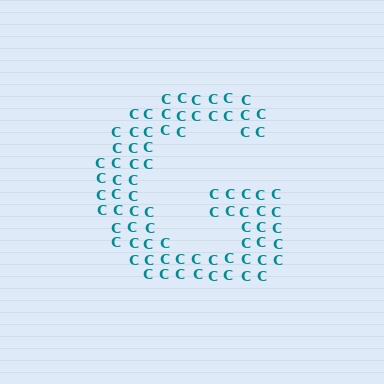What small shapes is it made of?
It is made of small letter C's.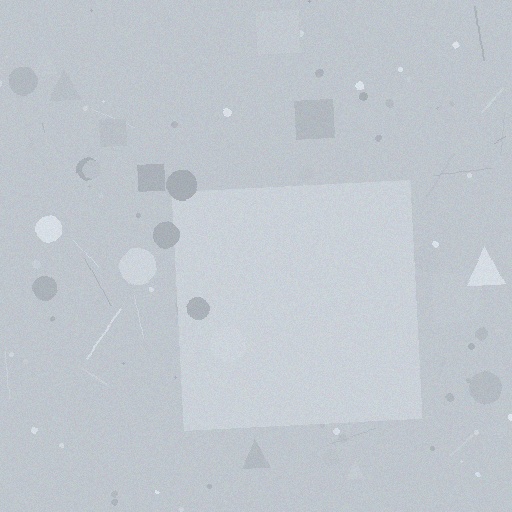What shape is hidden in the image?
A square is hidden in the image.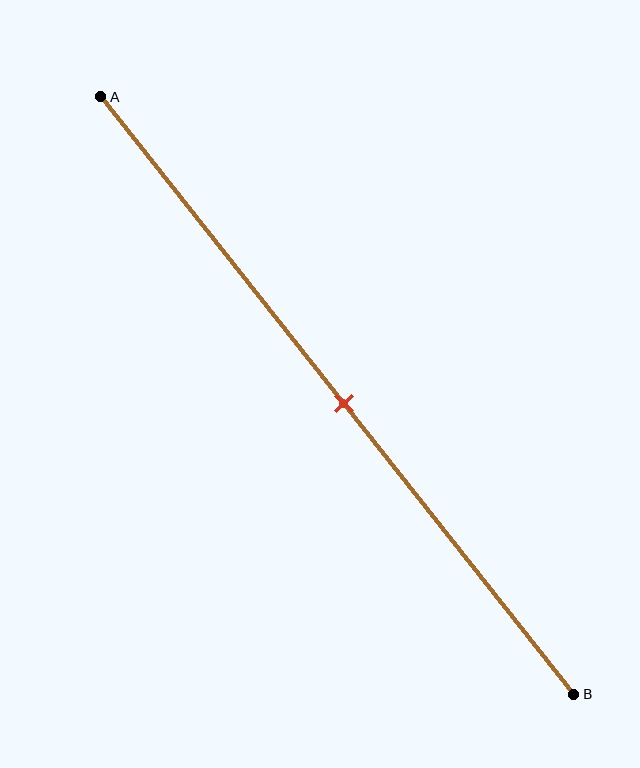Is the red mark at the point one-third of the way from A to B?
No, the mark is at about 50% from A, not at the 33% one-third point.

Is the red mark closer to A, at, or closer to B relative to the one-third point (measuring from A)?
The red mark is closer to point B than the one-third point of segment AB.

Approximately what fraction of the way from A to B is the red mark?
The red mark is approximately 50% of the way from A to B.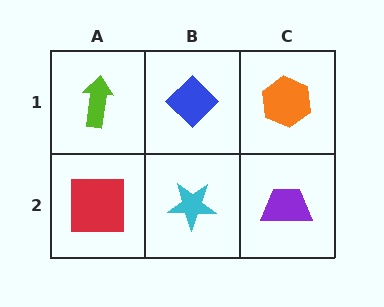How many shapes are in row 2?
3 shapes.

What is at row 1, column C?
An orange hexagon.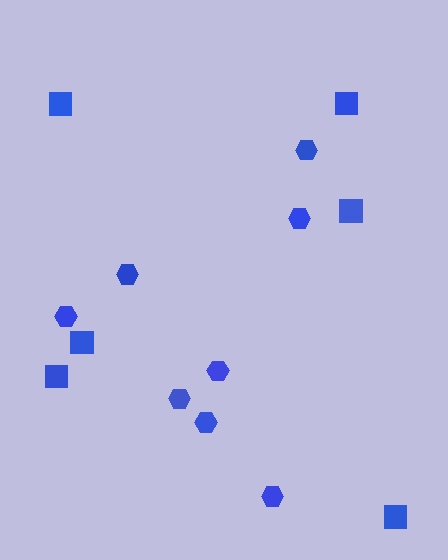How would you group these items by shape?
There are 2 groups: one group of squares (6) and one group of hexagons (8).